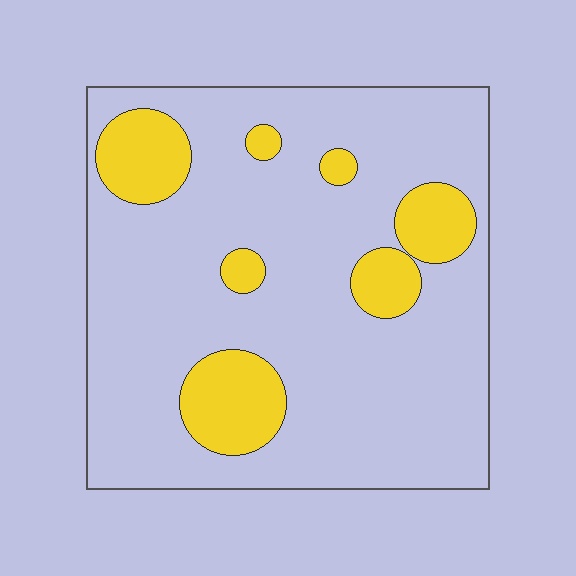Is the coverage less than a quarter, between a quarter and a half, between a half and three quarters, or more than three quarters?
Less than a quarter.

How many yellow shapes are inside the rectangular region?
7.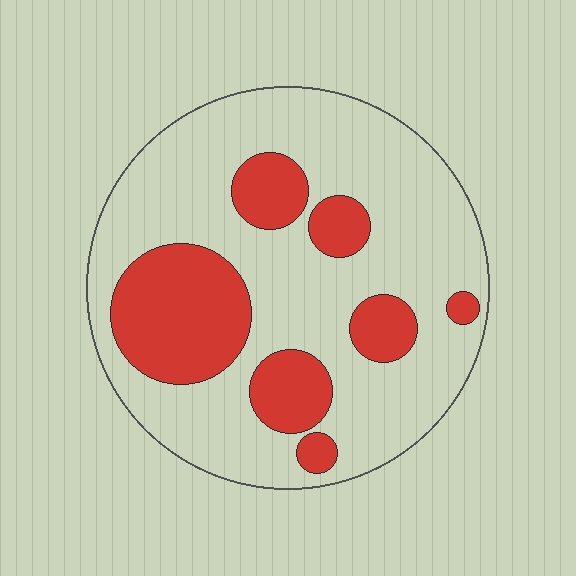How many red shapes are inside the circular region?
7.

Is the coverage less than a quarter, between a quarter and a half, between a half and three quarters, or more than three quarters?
Between a quarter and a half.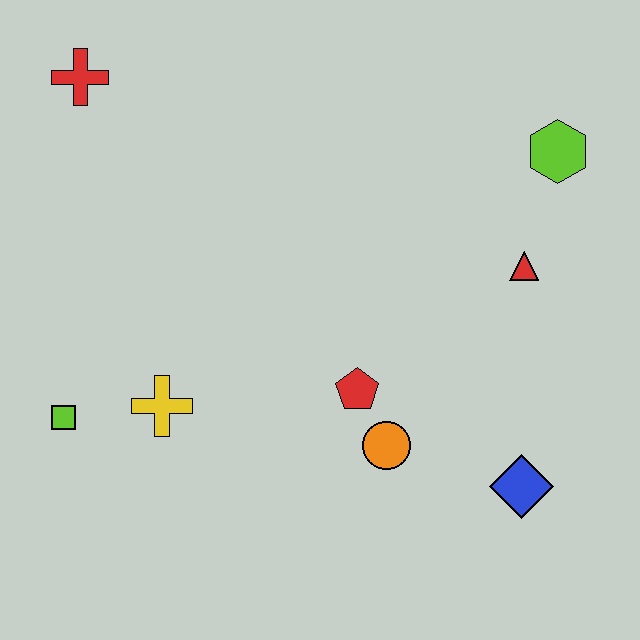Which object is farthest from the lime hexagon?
The lime square is farthest from the lime hexagon.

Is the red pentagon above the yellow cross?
Yes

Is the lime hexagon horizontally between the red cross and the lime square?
No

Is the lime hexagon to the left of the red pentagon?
No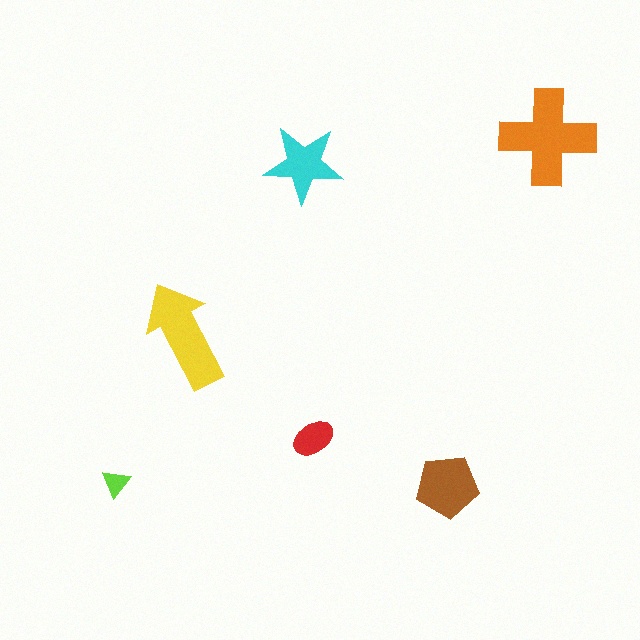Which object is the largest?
The orange cross.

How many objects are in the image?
There are 6 objects in the image.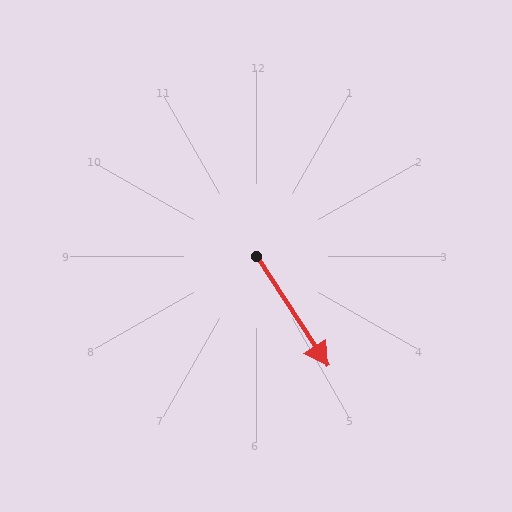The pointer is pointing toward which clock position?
Roughly 5 o'clock.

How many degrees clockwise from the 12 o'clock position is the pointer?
Approximately 147 degrees.